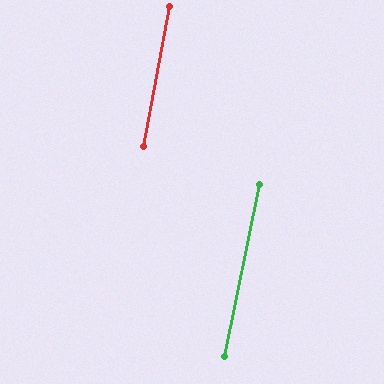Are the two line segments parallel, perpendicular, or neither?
Parallel — their directions differ by only 1.0°.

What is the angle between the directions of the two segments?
Approximately 1 degree.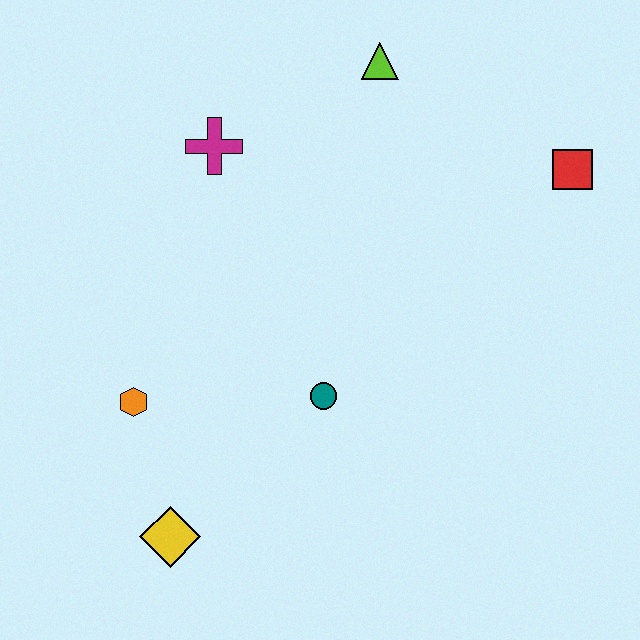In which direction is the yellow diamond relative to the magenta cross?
The yellow diamond is below the magenta cross.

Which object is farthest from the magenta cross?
The yellow diamond is farthest from the magenta cross.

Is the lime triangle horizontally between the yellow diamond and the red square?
Yes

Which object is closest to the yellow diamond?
The orange hexagon is closest to the yellow diamond.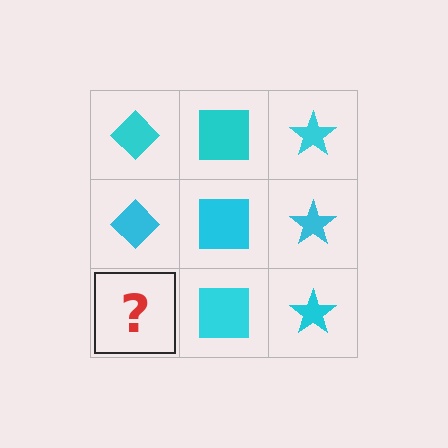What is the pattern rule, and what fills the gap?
The rule is that each column has a consistent shape. The gap should be filled with a cyan diamond.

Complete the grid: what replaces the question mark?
The question mark should be replaced with a cyan diamond.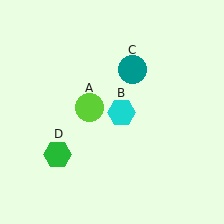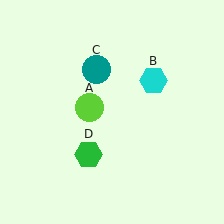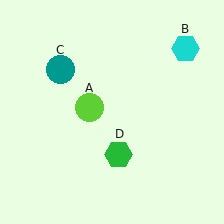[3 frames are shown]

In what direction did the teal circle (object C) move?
The teal circle (object C) moved left.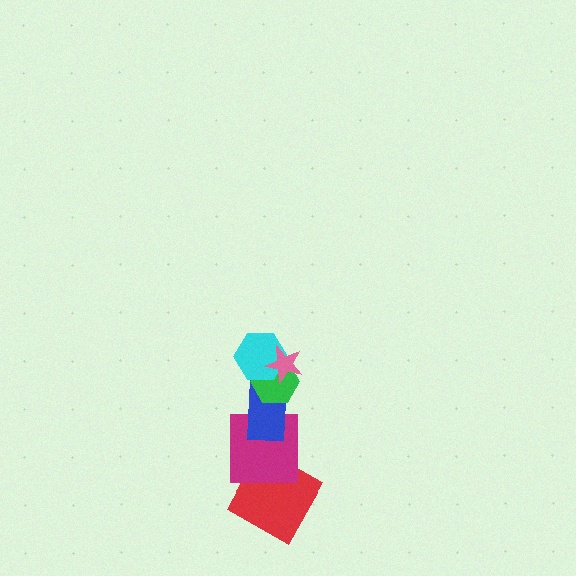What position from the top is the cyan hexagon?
The cyan hexagon is 2nd from the top.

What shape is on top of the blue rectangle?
The green hexagon is on top of the blue rectangle.